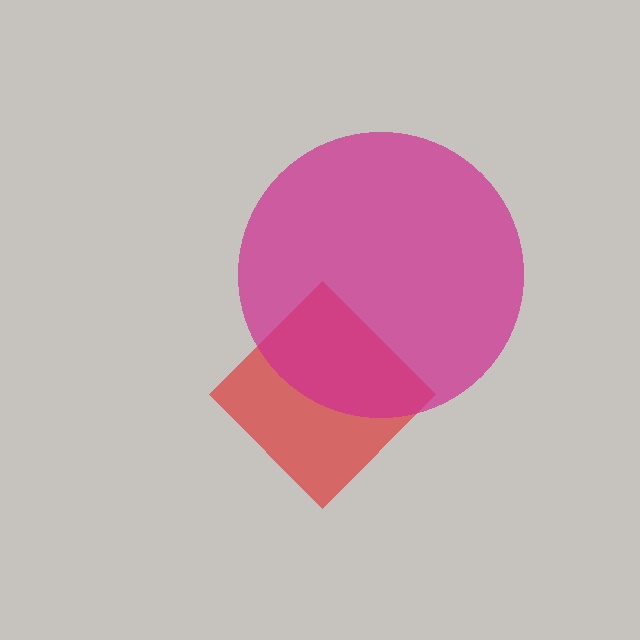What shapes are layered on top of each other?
The layered shapes are: a red diamond, a magenta circle.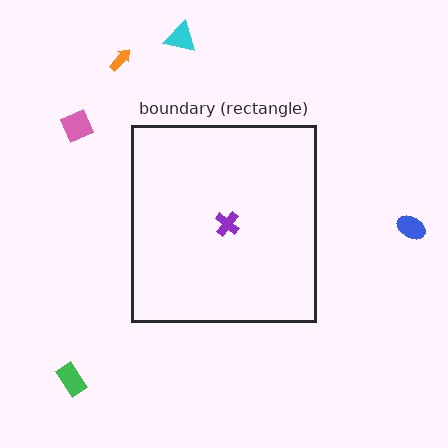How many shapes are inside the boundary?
1 inside, 5 outside.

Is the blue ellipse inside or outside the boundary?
Outside.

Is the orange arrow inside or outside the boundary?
Outside.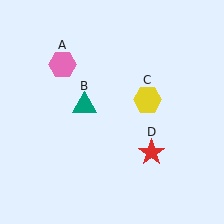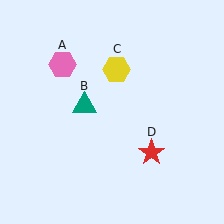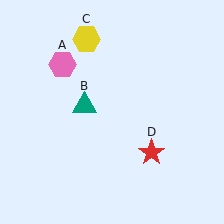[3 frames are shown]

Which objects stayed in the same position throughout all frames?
Pink hexagon (object A) and teal triangle (object B) and red star (object D) remained stationary.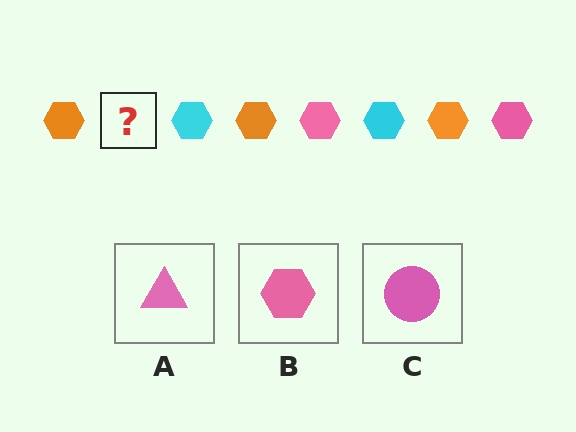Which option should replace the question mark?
Option B.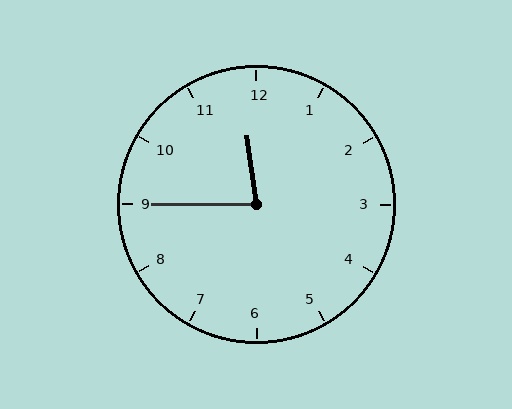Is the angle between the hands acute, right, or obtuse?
It is acute.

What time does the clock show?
11:45.